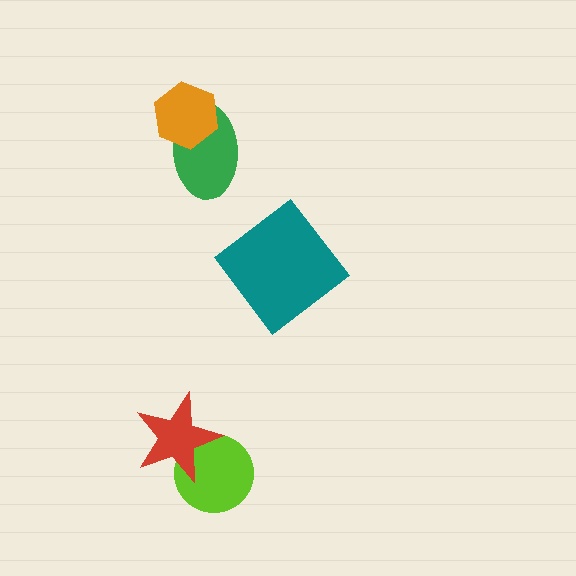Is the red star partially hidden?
No, no other shape covers it.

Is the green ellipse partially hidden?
Yes, it is partially covered by another shape.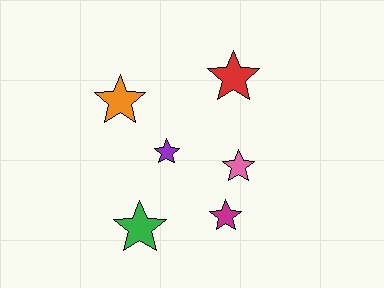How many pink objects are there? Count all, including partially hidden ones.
There is 1 pink object.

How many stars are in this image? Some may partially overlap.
There are 6 stars.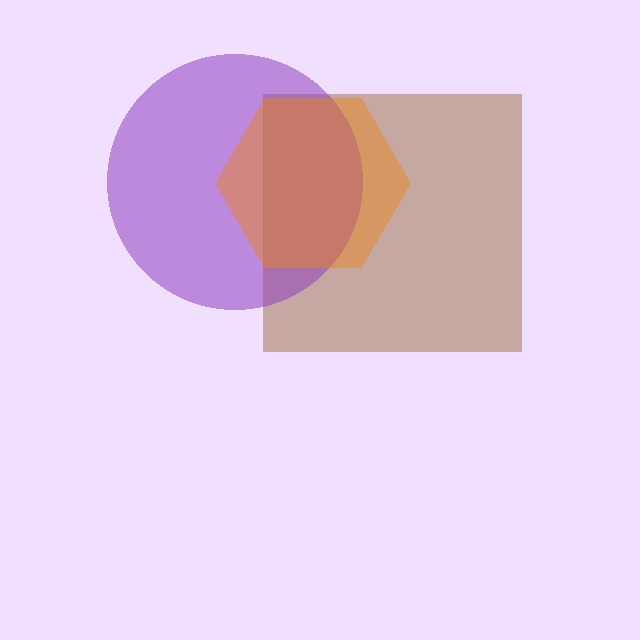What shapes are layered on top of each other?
The layered shapes are: a brown square, a purple circle, an orange hexagon.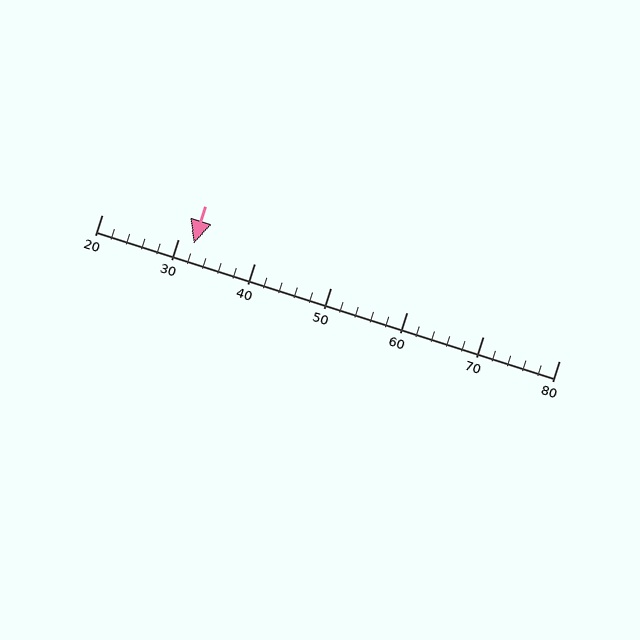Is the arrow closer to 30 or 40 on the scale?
The arrow is closer to 30.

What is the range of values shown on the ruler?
The ruler shows values from 20 to 80.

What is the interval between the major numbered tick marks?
The major tick marks are spaced 10 units apart.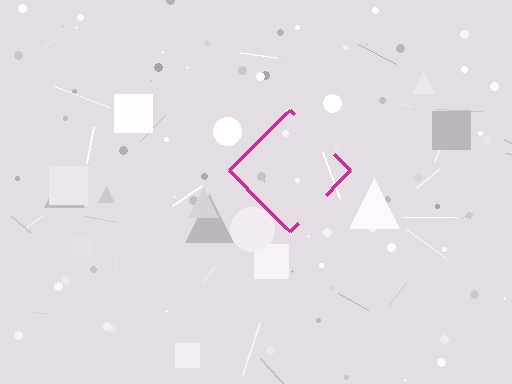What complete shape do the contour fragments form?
The contour fragments form a diamond.